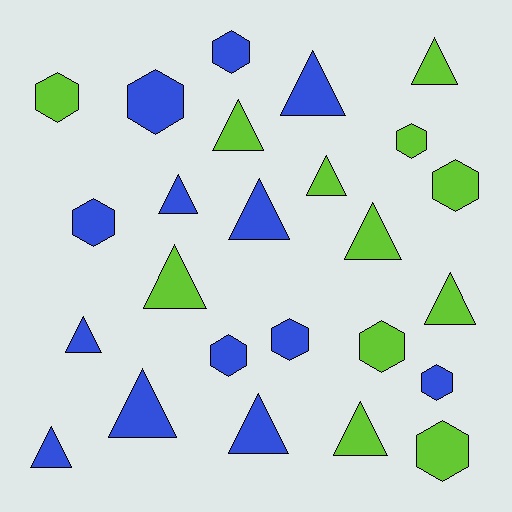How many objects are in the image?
There are 25 objects.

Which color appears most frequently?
Blue, with 13 objects.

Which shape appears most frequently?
Triangle, with 14 objects.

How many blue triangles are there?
There are 7 blue triangles.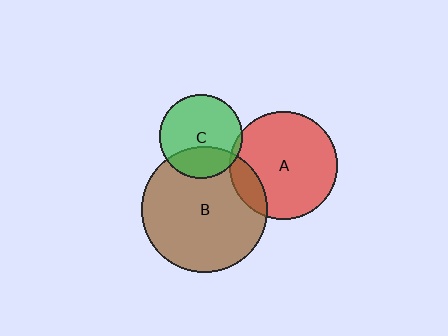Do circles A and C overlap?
Yes.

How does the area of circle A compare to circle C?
Approximately 1.7 times.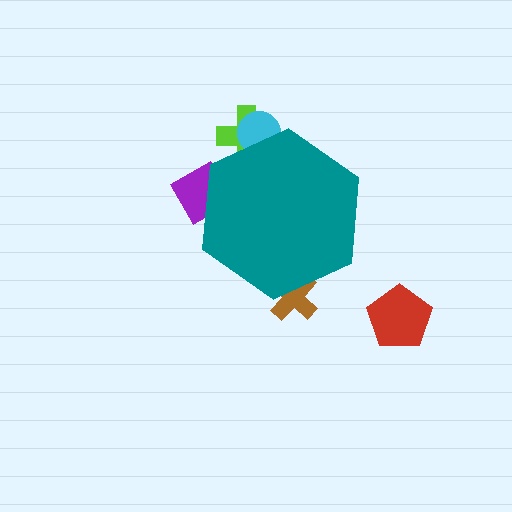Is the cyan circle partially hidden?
Yes, the cyan circle is partially hidden behind the teal hexagon.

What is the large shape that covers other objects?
A teal hexagon.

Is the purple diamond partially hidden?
Yes, the purple diamond is partially hidden behind the teal hexagon.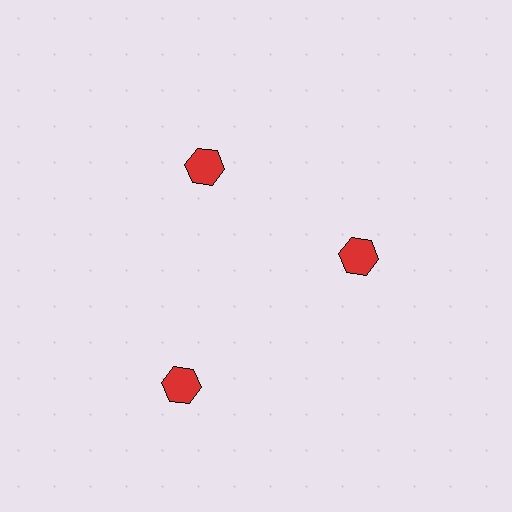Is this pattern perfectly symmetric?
No. The 3 red hexagons are arranged in a ring, but one element near the 7 o'clock position is pushed outward from the center, breaking the 3-fold rotational symmetry.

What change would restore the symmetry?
The symmetry would be restored by moving it inward, back onto the ring so that all 3 hexagons sit at equal angles and equal distance from the center.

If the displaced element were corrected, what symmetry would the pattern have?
It would have 3-fold rotational symmetry — the pattern would map onto itself every 120 degrees.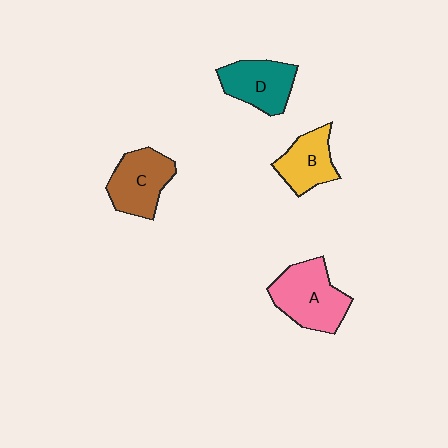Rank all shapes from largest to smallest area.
From largest to smallest: A (pink), C (brown), D (teal), B (yellow).